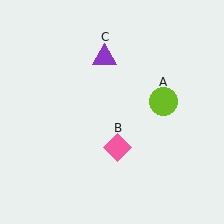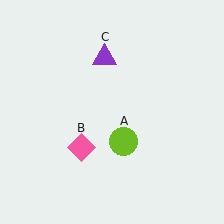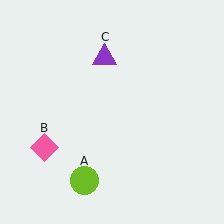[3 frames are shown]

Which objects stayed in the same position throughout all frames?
Purple triangle (object C) remained stationary.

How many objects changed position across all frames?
2 objects changed position: lime circle (object A), pink diamond (object B).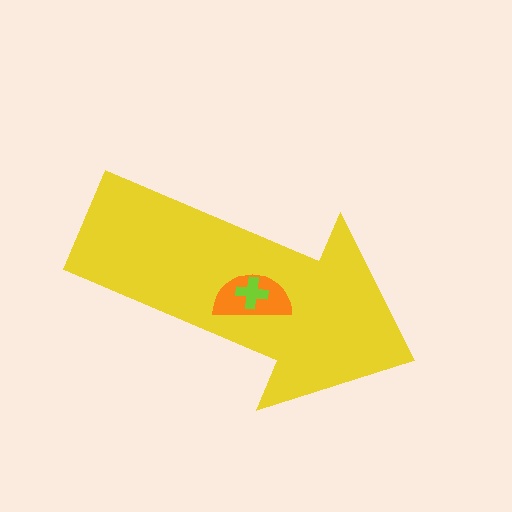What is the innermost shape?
The lime cross.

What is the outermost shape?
The yellow arrow.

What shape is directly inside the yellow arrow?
The orange semicircle.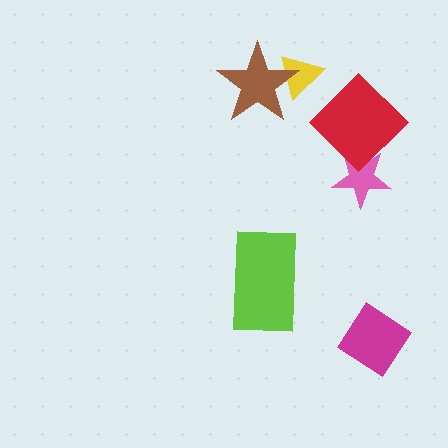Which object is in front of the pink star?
The red diamond is in front of the pink star.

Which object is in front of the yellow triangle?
The brown star is in front of the yellow triangle.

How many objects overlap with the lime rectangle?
0 objects overlap with the lime rectangle.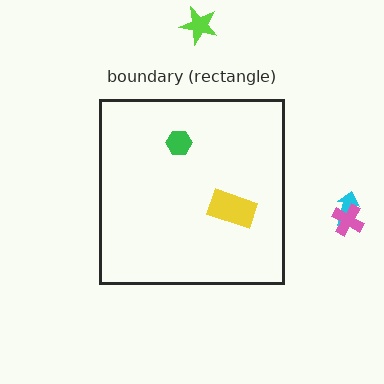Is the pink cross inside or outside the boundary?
Outside.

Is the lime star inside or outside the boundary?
Outside.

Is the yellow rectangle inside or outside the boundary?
Inside.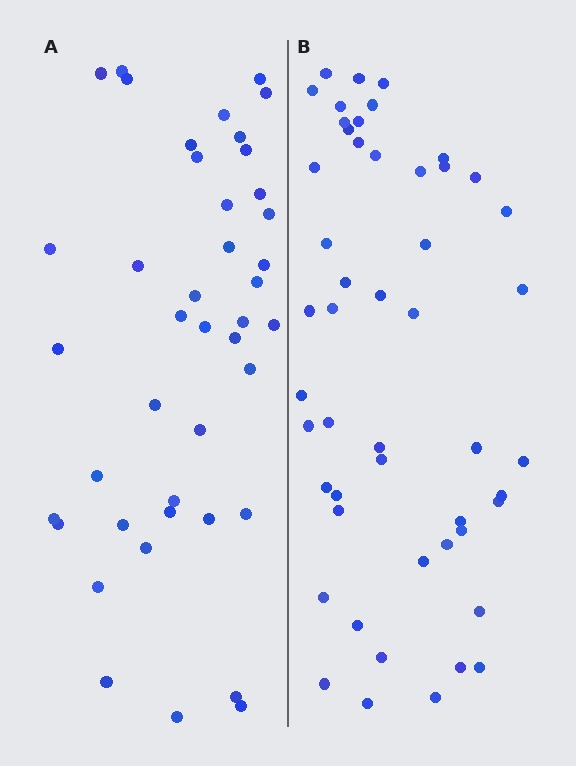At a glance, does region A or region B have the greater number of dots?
Region B (the right region) has more dots.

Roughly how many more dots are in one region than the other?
Region B has roughly 8 or so more dots than region A.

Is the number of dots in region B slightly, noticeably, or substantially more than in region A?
Region B has only slightly more — the two regions are fairly close. The ratio is roughly 1.2 to 1.